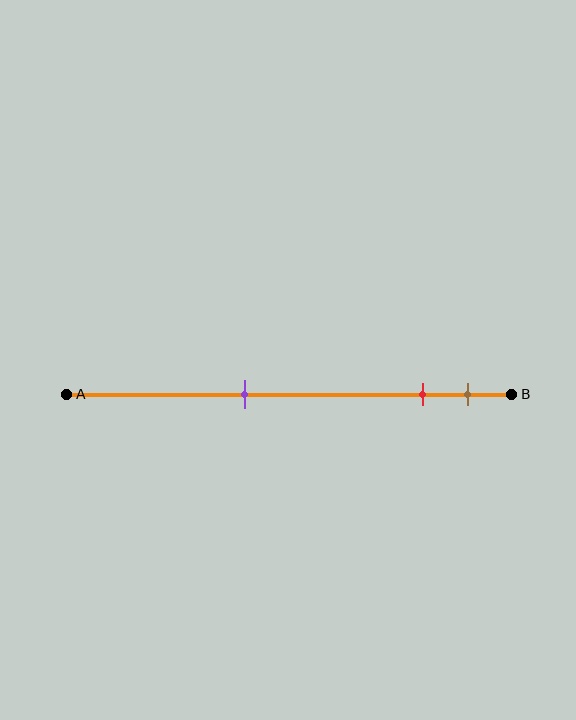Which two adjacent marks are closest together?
The red and brown marks are the closest adjacent pair.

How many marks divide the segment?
There are 3 marks dividing the segment.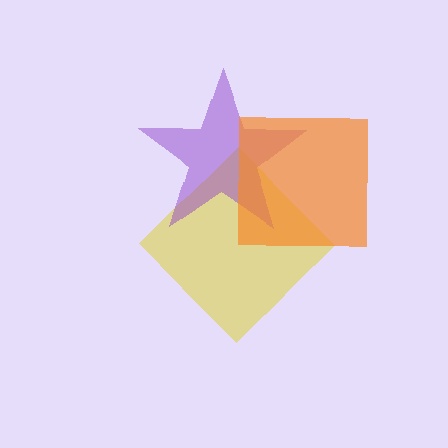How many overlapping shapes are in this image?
There are 3 overlapping shapes in the image.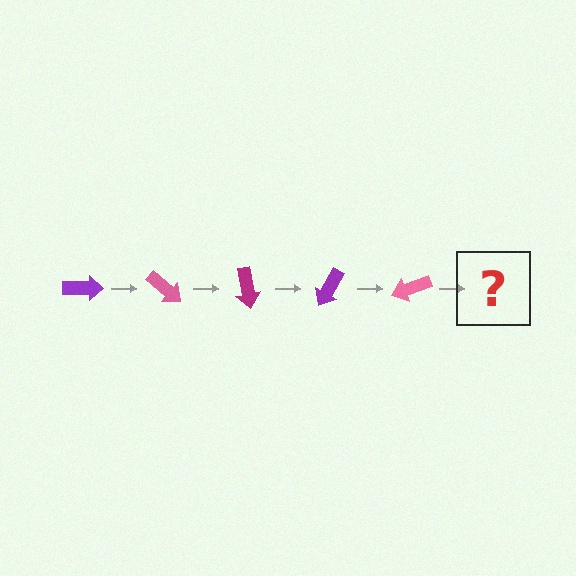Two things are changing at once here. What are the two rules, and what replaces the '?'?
The two rules are that it rotates 40 degrees each step and the color cycles through purple, pink, and magenta. The '?' should be a magenta arrow, rotated 200 degrees from the start.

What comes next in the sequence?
The next element should be a magenta arrow, rotated 200 degrees from the start.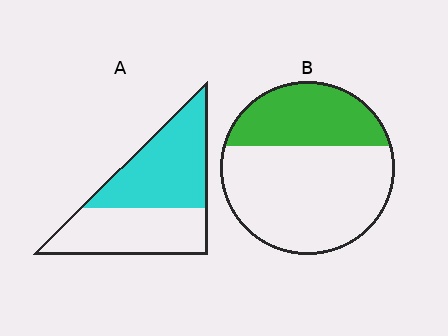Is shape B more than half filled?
No.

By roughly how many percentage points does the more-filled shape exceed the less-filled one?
By roughly 20 percentage points (A over B).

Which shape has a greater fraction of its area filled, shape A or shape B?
Shape A.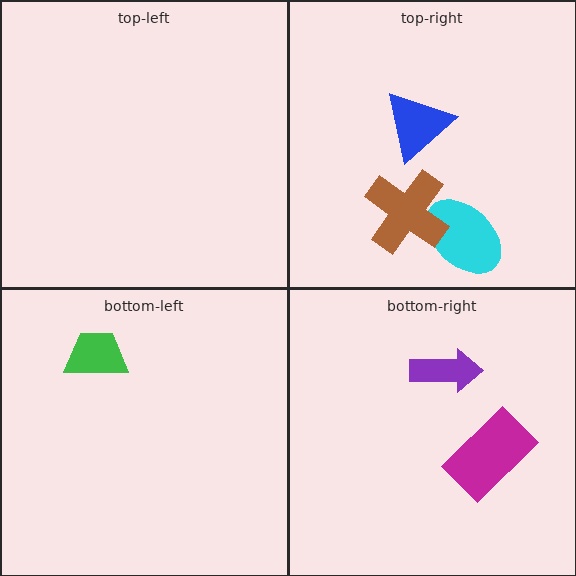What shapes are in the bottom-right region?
The magenta rectangle, the purple arrow.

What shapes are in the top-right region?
The blue triangle, the cyan ellipse, the brown cross.